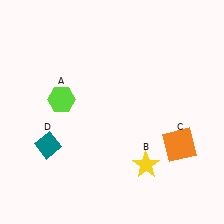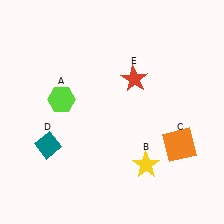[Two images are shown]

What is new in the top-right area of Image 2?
A red star (E) was added in the top-right area of Image 2.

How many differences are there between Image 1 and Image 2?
There is 1 difference between the two images.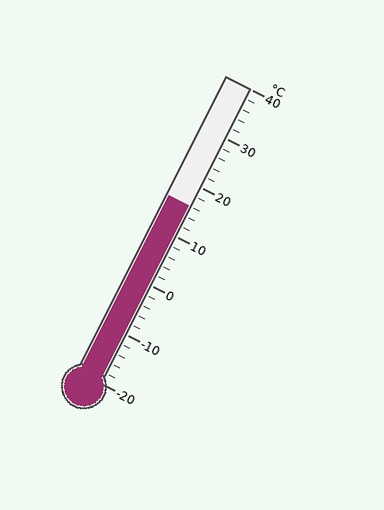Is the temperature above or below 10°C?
The temperature is above 10°C.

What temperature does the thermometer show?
The thermometer shows approximately 16°C.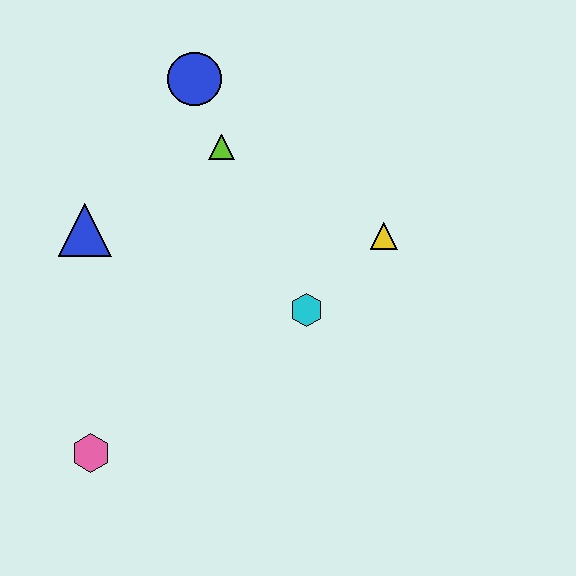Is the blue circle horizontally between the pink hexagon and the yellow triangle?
Yes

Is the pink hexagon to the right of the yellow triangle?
No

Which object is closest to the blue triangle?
The lime triangle is closest to the blue triangle.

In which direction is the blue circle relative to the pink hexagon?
The blue circle is above the pink hexagon.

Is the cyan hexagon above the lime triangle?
No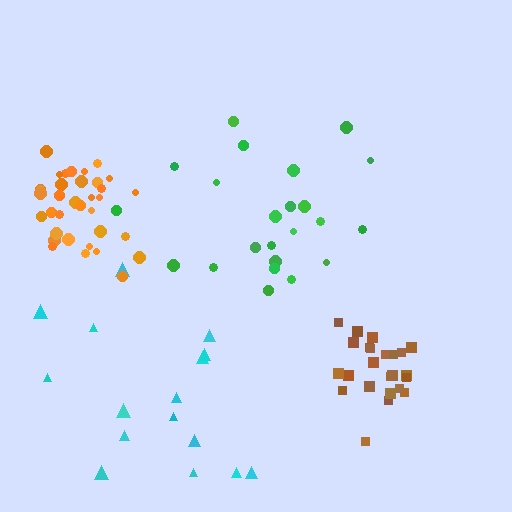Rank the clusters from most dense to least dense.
brown, orange, green, cyan.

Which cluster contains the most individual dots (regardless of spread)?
Orange (35).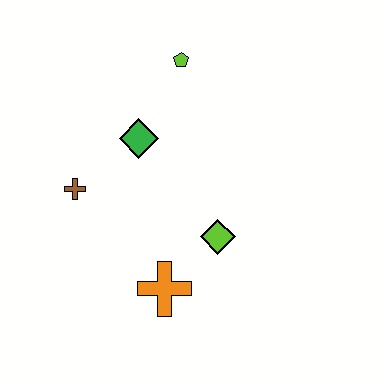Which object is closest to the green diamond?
The brown cross is closest to the green diamond.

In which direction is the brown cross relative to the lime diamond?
The brown cross is to the left of the lime diamond.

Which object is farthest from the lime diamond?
The lime pentagon is farthest from the lime diamond.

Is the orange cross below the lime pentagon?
Yes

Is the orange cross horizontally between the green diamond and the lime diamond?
Yes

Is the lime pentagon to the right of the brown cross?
Yes